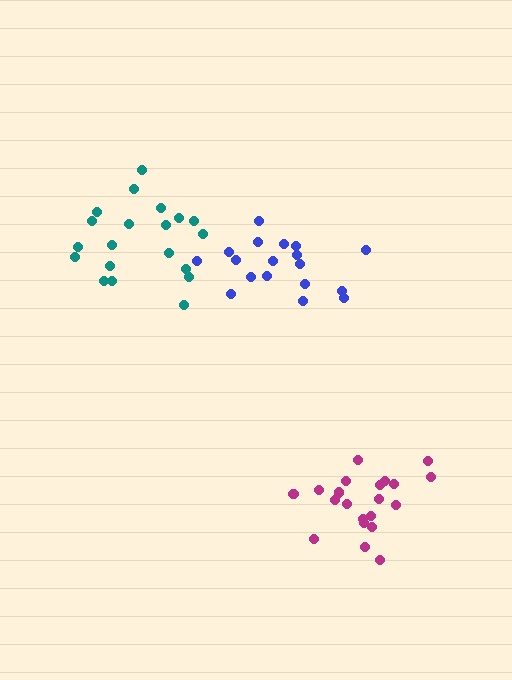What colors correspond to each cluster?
The clusters are colored: magenta, blue, teal.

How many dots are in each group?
Group 1: 21 dots, Group 2: 18 dots, Group 3: 20 dots (59 total).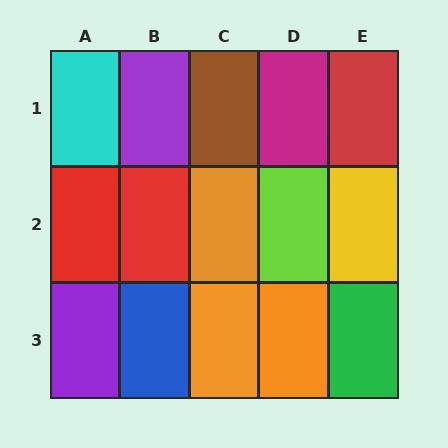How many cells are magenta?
1 cell is magenta.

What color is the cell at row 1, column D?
Magenta.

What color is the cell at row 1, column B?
Purple.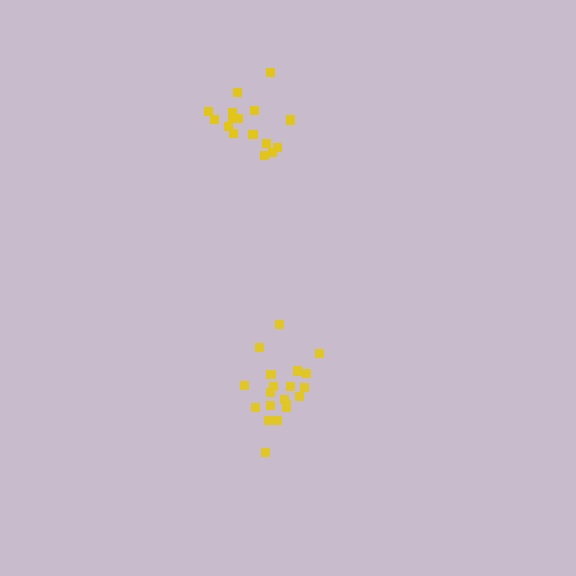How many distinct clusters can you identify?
There are 2 distinct clusters.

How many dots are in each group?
Group 1: 20 dots, Group 2: 16 dots (36 total).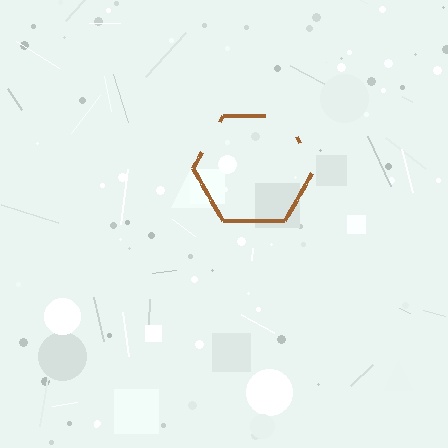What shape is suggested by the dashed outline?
The dashed outline suggests a hexagon.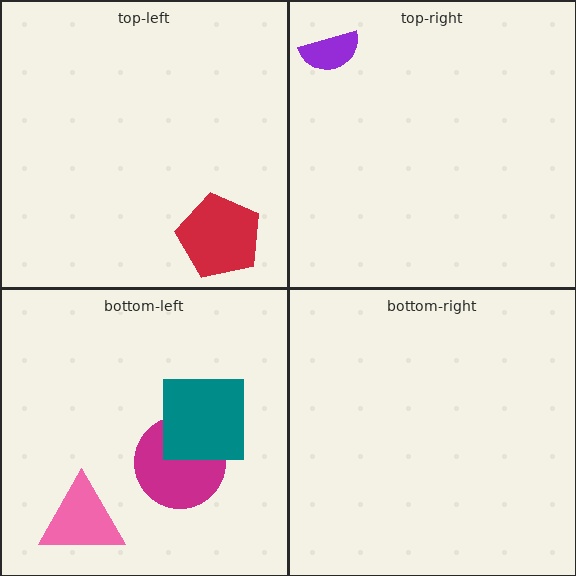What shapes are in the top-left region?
The red pentagon.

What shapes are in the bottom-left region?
The magenta circle, the pink triangle, the teal square.